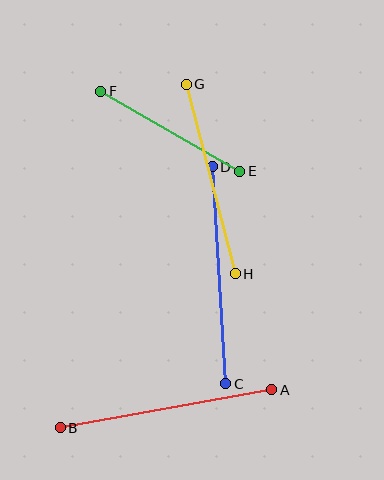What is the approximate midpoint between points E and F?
The midpoint is at approximately (170, 131) pixels.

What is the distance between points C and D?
The distance is approximately 217 pixels.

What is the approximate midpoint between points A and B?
The midpoint is at approximately (166, 409) pixels.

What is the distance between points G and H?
The distance is approximately 196 pixels.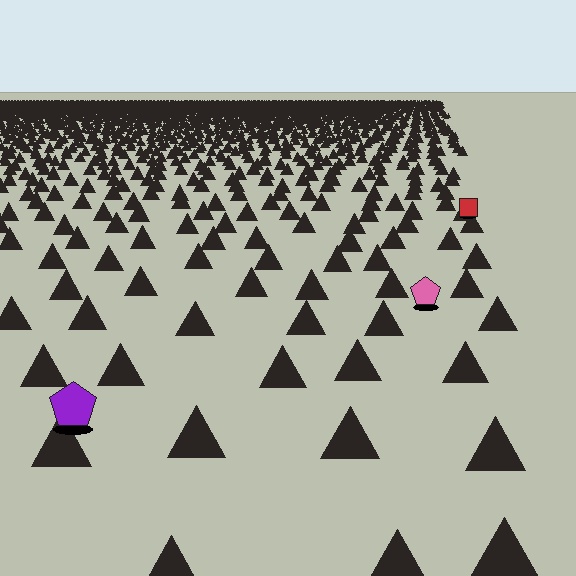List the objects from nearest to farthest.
From nearest to farthest: the purple pentagon, the pink pentagon, the red square.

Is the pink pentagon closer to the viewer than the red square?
Yes. The pink pentagon is closer — you can tell from the texture gradient: the ground texture is coarser near it.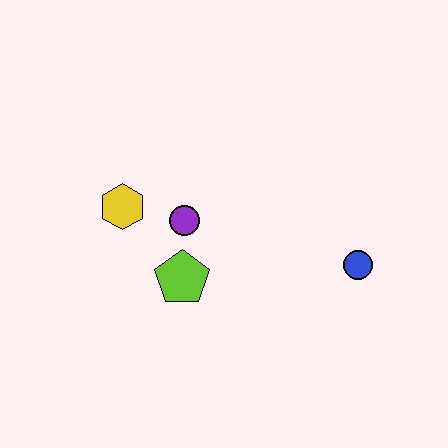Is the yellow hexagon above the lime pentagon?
Yes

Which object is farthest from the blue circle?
The yellow hexagon is farthest from the blue circle.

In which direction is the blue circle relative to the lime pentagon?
The blue circle is to the right of the lime pentagon.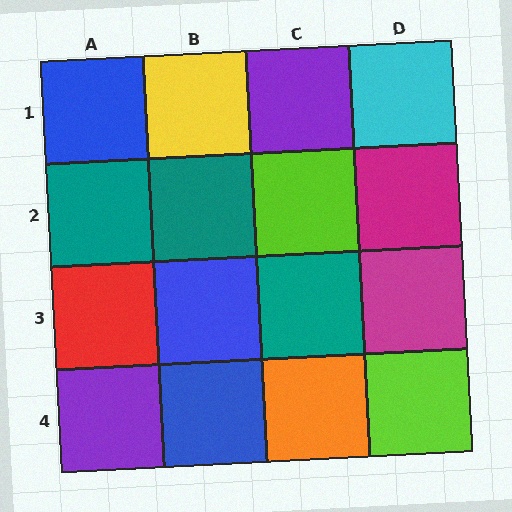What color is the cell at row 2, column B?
Teal.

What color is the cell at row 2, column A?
Teal.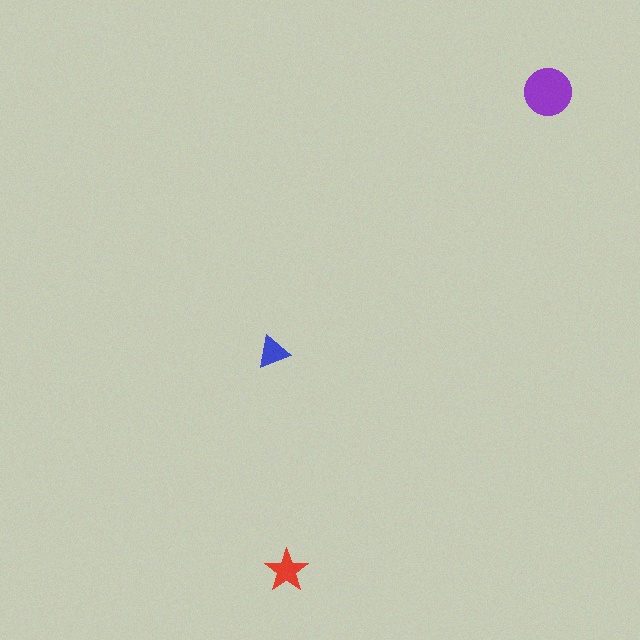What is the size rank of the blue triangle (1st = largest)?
3rd.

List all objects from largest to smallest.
The purple circle, the red star, the blue triangle.